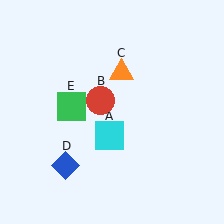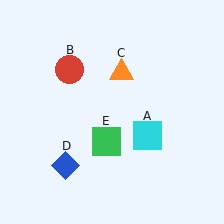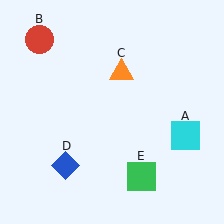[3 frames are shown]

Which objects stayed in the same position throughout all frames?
Orange triangle (object C) and blue diamond (object D) remained stationary.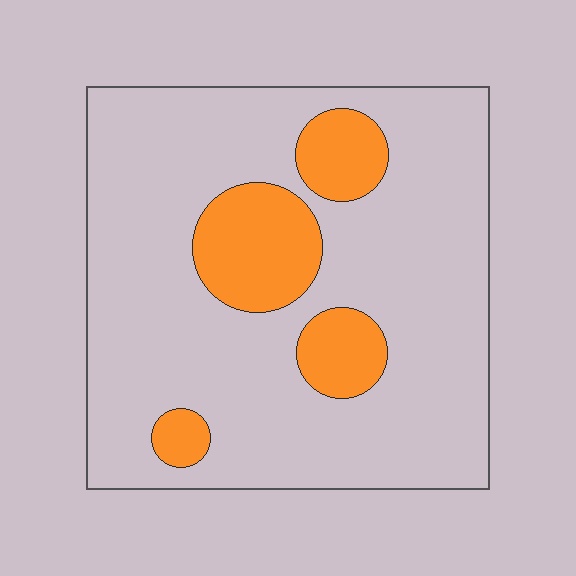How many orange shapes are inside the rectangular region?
4.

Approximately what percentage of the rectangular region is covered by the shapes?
Approximately 20%.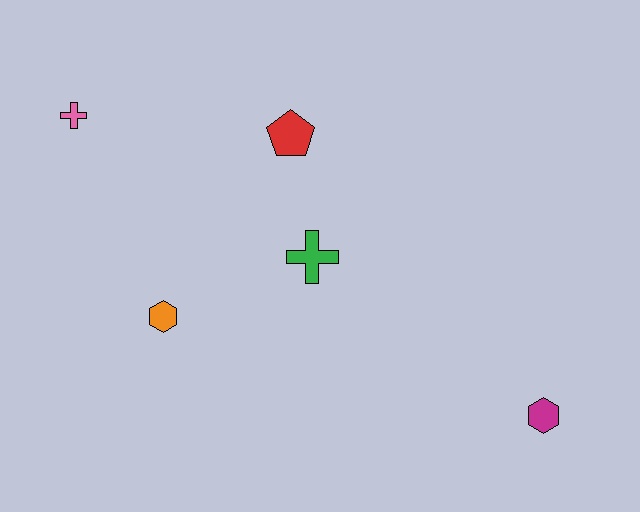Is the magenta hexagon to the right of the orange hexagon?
Yes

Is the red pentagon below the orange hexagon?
No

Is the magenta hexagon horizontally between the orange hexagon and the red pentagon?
No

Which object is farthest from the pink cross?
The magenta hexagon is farthest from the pink cross.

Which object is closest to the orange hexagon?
The green cross is closest to the orange hexagon.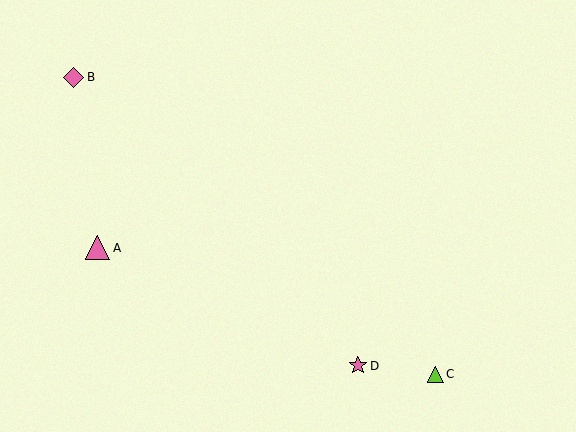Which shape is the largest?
The pink triangle (labeled A) is the largest.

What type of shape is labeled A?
Shape A is a pink triangle.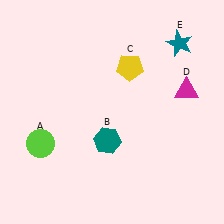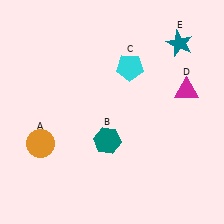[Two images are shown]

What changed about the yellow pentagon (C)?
In Image 1, C is yellow. In Image 2, it changed to cyan.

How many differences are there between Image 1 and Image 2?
There are 2 differences between the two images.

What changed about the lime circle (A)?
In Image 1, A is lime. In Image 2, it changed to orange.